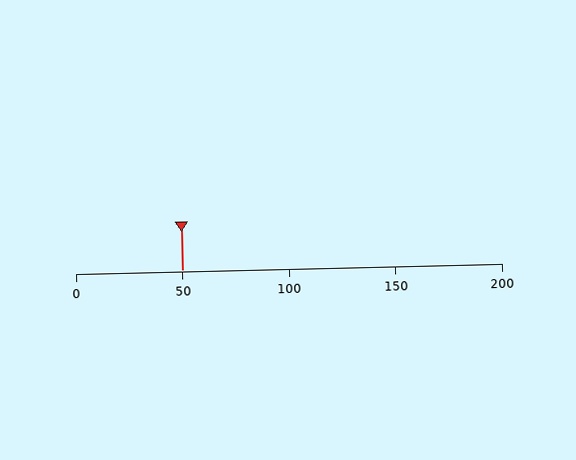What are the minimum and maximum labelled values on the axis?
The axis runs from 0 to 200.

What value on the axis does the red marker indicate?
The marker indicates approximately 50.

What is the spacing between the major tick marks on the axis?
The major ticks are spaced 50 apart.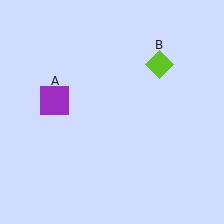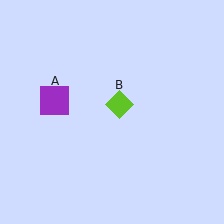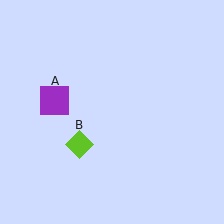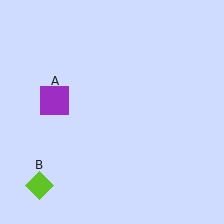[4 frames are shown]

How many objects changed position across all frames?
1 object changed position: lime diamond (object B).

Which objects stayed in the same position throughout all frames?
Purple square (object A) remained stationary.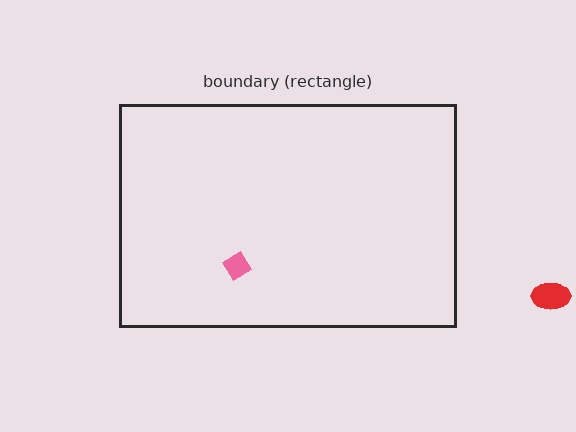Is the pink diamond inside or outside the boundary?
Inside.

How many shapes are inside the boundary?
1 inside, 1 outside.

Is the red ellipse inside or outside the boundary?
Outside.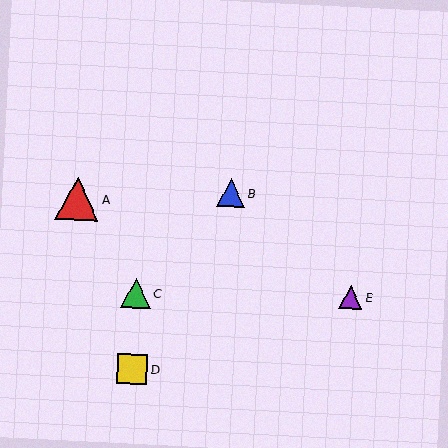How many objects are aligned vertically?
2 objects (C, D) are aligned vertically.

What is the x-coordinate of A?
Object A is at x≈77.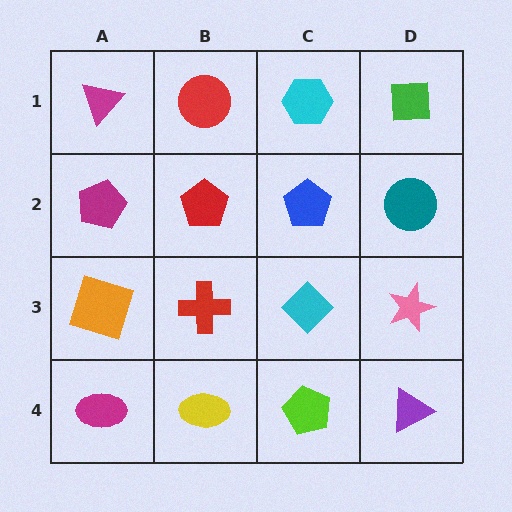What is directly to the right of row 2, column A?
A red pentagon.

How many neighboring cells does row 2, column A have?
3.